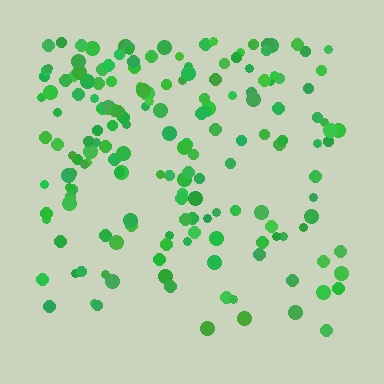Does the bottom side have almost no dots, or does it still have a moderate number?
Still a moderate number, just noticeably fewer than the top.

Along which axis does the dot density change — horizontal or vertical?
Vertical.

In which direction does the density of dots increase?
From bottom to top, with the top side densest.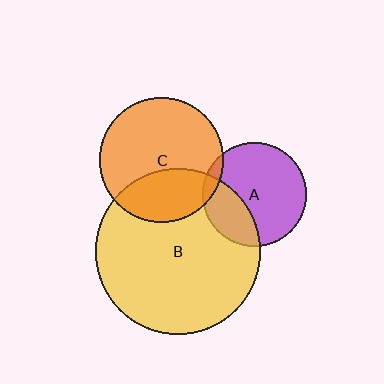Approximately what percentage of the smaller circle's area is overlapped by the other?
Approximately 5%.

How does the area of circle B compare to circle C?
Approximately 1.8 times.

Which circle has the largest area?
Circle B (yellow).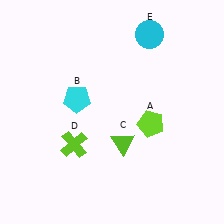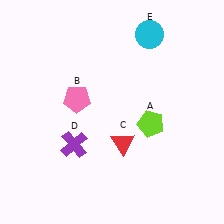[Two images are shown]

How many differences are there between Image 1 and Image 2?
There are 3 differences between the two images.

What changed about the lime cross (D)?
In Image 1, D is lime. In Image 2, it changed to purple.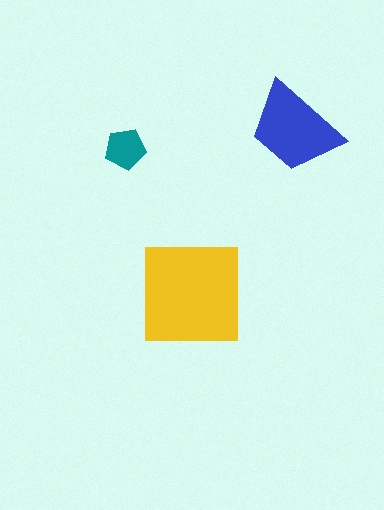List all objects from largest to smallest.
The yellow square, the blue trapezoid, the teal pentagon.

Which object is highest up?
The blue trapezoid is topmost.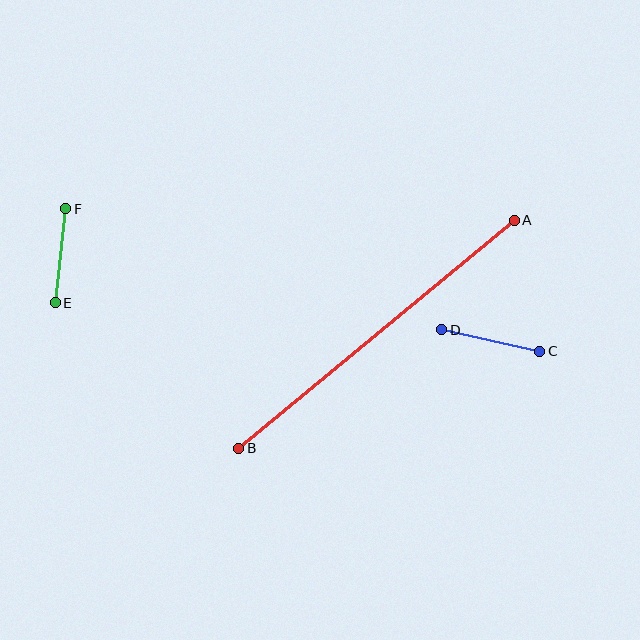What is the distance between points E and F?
The distance is approximately 95 pixels.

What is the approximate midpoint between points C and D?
The midpoint is at approximately (491, 340) pixels.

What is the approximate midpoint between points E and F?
The midpoint is at approximately (60, 256) pixels.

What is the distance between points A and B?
The distance is approximately 358 pixels.